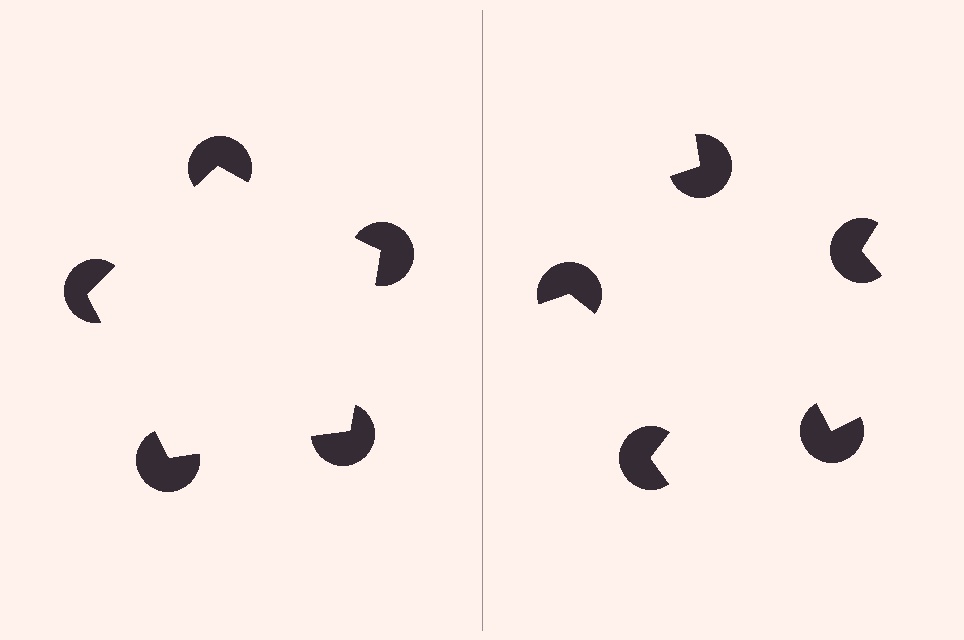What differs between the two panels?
The pac-man discs are positioned identically on both sides; only the wedge orientations differ. On the left they align to a pentagon; on the right they are misaligned.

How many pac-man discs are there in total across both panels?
10 — 5 on each side.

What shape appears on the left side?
An illusory pentagon.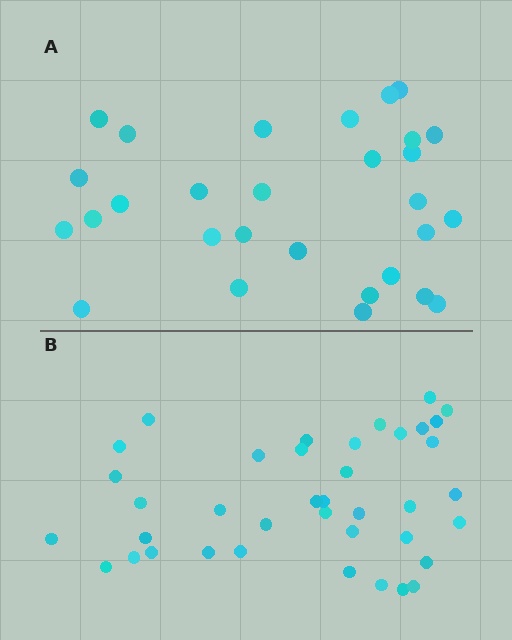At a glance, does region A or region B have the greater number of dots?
Region B (the bottom region) has more dots.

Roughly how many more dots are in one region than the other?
Region B has roughly 10 or so more dots than region A.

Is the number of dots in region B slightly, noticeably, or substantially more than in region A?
Region B has noticeably more, but not dramatically so. The ratio is roughly 1.3 to 1.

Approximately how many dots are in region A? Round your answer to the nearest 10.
About 30 dots. (The exact count is 29, which rounds to 30.)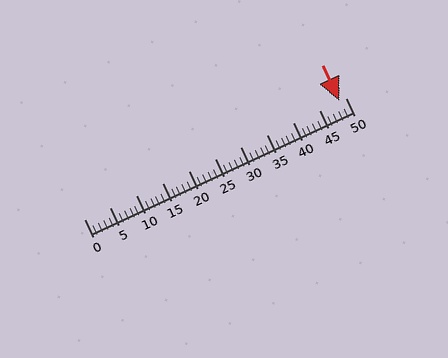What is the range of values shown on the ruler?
The ruler shows values from 0 to 50.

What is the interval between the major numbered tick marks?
The major tick marks are spaced 5 units apart.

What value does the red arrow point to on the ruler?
The red arrow points to approximately 49.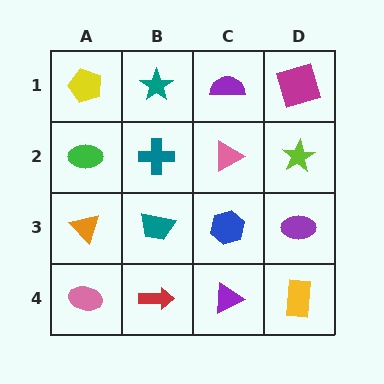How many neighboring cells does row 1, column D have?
2.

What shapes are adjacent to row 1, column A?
A green ellipse (row 2, column A), a teal star (row 1, column B).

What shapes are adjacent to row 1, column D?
A lime star (row 2, column D), a purple semicircle (row 1, column C).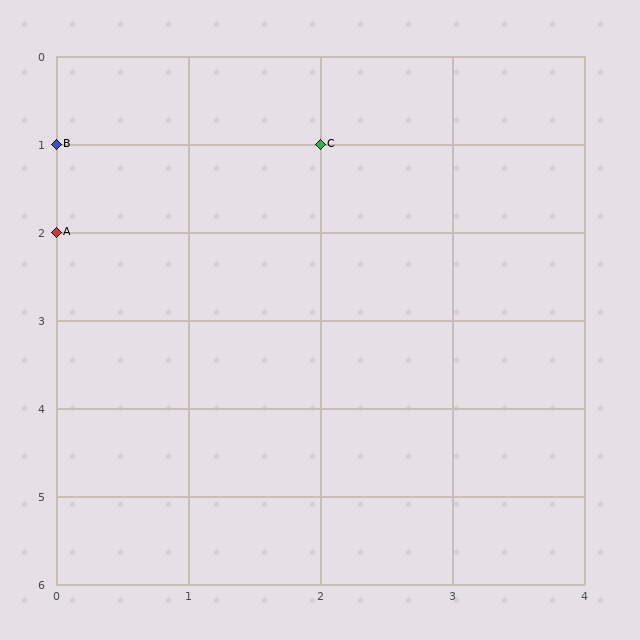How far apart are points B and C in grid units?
Points B and C are 2 columns apart.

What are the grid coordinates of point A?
Point A is at grid coordinates (0, 2).